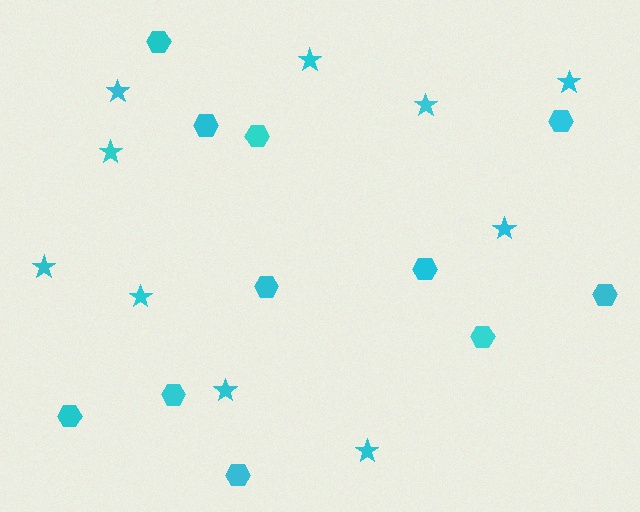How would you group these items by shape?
There are 2 groups: one group of stars (10) and one group of hexagons (11).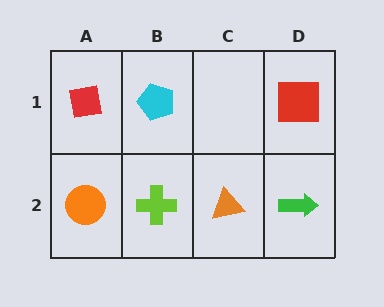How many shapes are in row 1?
3 shapes.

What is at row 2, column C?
An orange triangle.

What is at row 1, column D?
A red square.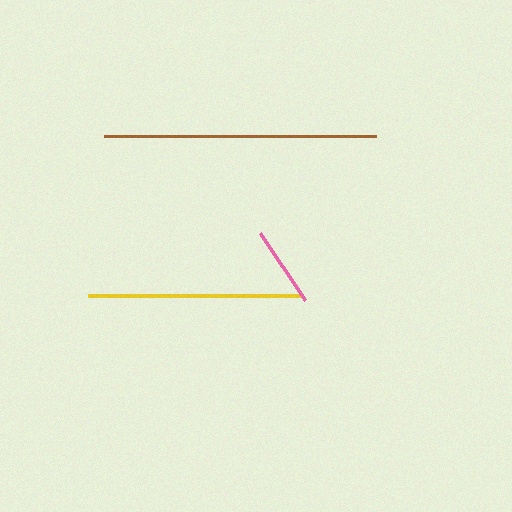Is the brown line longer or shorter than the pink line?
The brown line is longer than the pink line.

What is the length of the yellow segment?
The yellow segment is approximately 212 pixels long.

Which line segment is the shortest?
The pink line is the shortest at approximately 80 pixels.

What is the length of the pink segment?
The pink segment is approximately 80 pixels long.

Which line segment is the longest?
The brown line is the longest at approximately 271 pixels.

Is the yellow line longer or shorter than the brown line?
The brown line is longer than the yellow line.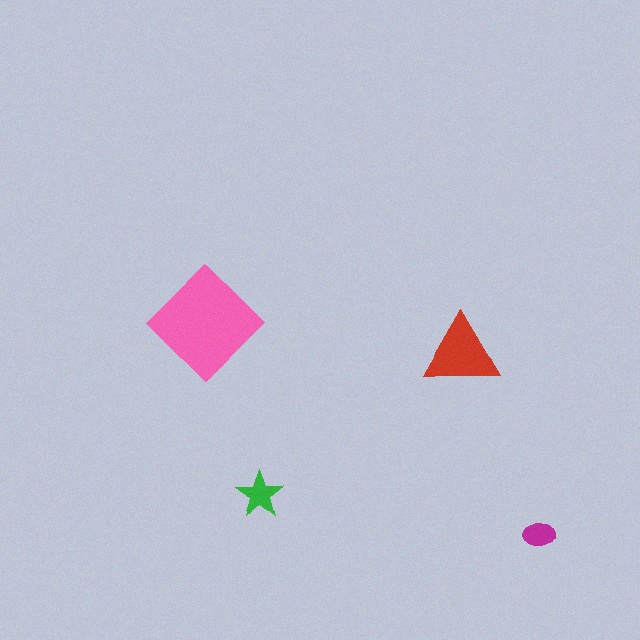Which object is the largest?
The pink diamond.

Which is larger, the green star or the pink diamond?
The pink diamond.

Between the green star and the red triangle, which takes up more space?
The red triangle.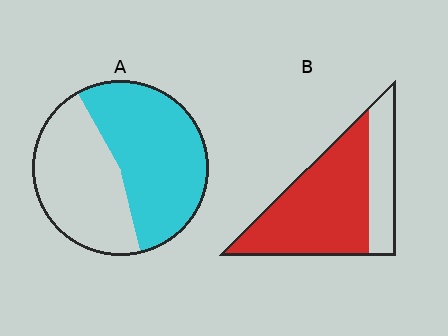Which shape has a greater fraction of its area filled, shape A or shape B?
Shape B.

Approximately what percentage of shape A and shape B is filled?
A is approximately 55% and B is approximately 70%.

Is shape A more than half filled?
Yes.